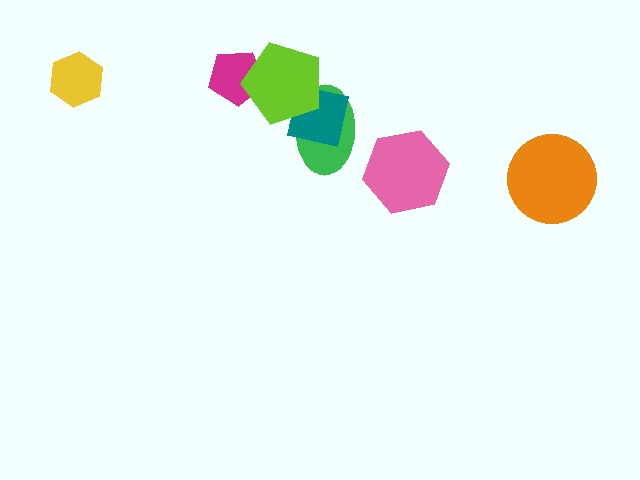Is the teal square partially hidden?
Yes, it is partially covered by another shape.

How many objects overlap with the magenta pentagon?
1 object overlaps with the magenta pentagon.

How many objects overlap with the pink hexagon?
0 objects overlap with the pink hexagon.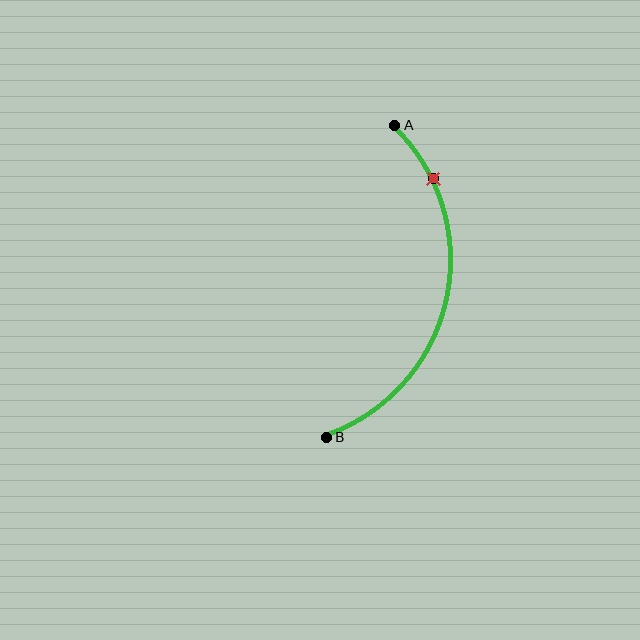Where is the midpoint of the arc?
The arc midpoint is the point on the curve farthest from the straight line joining A and B. It sits to the right of that line.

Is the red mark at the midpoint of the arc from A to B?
No. The red mark lies on the arc but is closer to endpoint A. The arc midpoint would be at the point on the curve equidistant along the arc from both A and B.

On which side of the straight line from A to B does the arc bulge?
The arc bulges to the right of the straight line connecting A and B.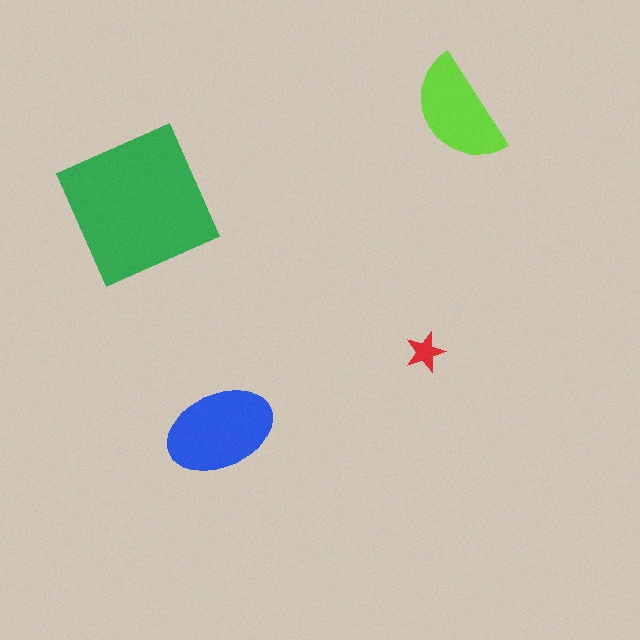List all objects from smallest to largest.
The red star, the lime semicircle, the blue ellipse, the green square.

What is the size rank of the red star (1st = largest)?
4th.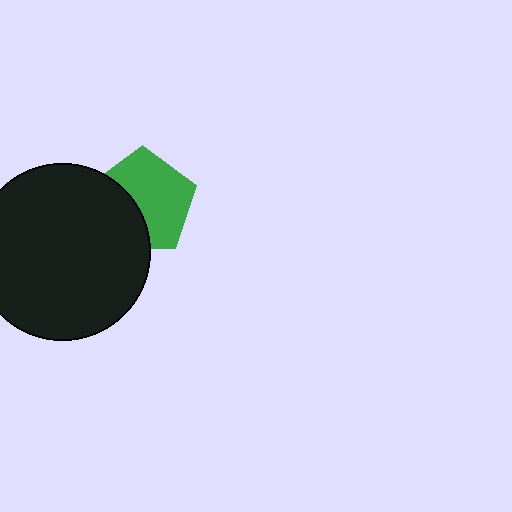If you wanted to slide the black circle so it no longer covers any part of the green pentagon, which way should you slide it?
Slide it left — that is the most direct way to separate the two shapes.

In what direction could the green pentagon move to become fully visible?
The green pentagon could move right. That would shift it out from behind the black circle entirely.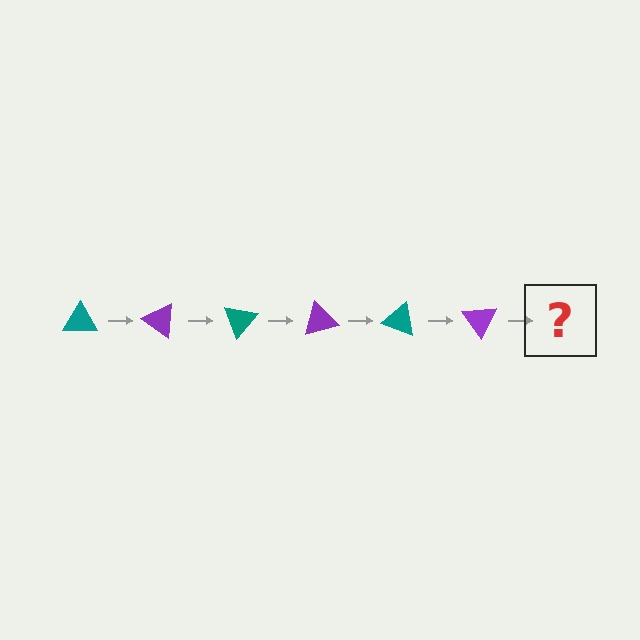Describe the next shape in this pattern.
It should be a teal triangle, rotated 210 degrees from the start.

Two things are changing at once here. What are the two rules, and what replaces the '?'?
The two rules are that it rotates 35 degrees each step and the color cycles through teal and purple. The '?' should be a teal triangle, rotated 210 degrees from the start.